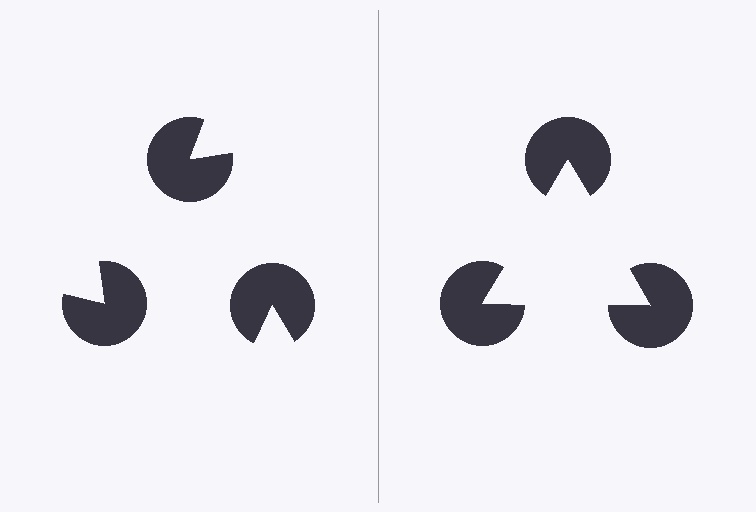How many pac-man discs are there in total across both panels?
6 — 3 on each side.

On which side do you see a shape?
An illusory triangle appears on the right side. On the left side the wedge cuts are rotated, so no coherent shape forms.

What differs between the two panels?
The pac-man discs are positioned identically on both sides; only the wedge orientations differ. On the right they align to a triangle; on the left they are misaligned.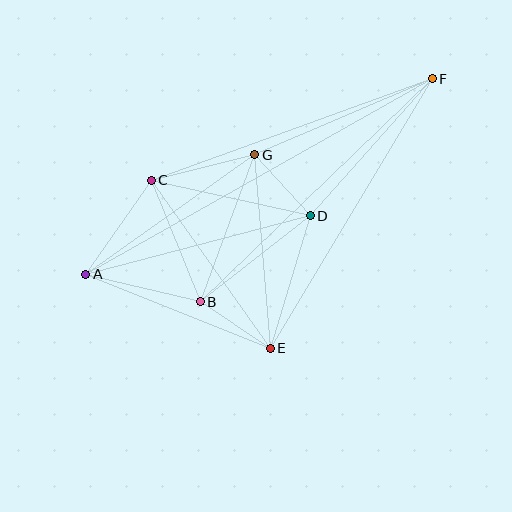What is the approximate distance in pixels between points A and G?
The distance between A and G is approximately 207 pixels.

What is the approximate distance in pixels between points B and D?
The distance between B and D is approximately 139 pixels.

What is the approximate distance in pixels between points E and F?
The distance between E and F is approximately 314 pixels.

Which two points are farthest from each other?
Points A and F are farthest from each other.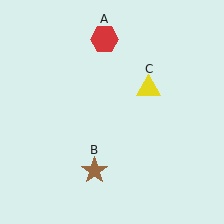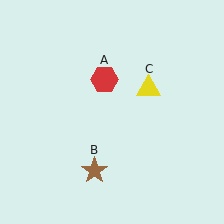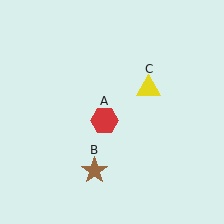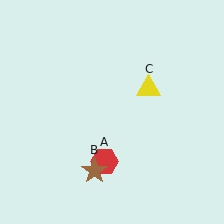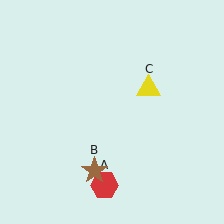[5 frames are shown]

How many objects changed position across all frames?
1 object changed position: red hexagon (object A).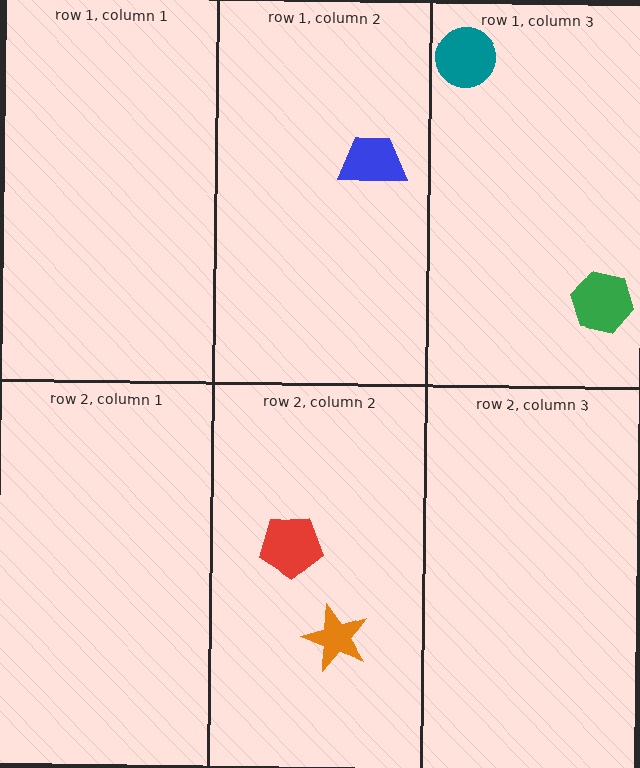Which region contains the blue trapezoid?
The row 1, column 2 region.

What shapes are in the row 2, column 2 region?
The orange star, the red pentagon.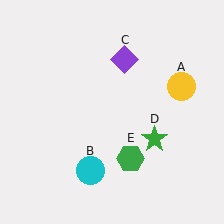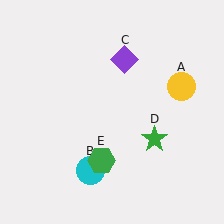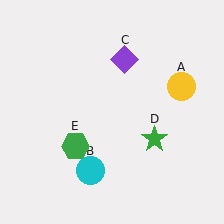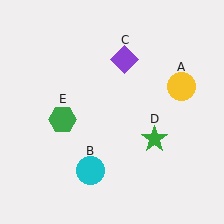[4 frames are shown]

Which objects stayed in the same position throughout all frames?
Yellow circle (object A) and cyan circle (object B) and purple diamond (object C) and green star (object D) remained stationary.